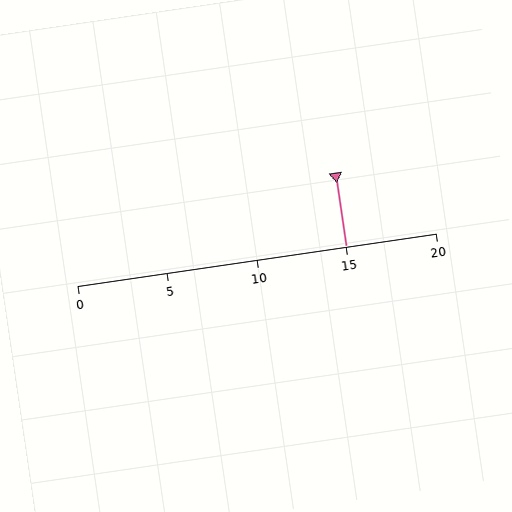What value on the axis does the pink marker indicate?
The marker indicates approximately 15.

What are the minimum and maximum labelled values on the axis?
The axis runs from 0 to 20.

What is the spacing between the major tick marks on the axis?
The major ticks are spaced 5 apart.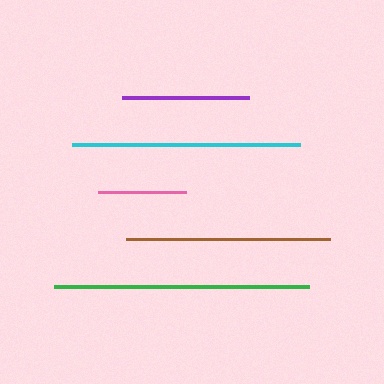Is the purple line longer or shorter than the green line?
The green line is longer than the purple line.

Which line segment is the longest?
The green line is the longest at approximately 254 pixels.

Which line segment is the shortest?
The pink line is the shortest at approximately 87 pixels.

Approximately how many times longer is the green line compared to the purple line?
The green line is approximately 2.0 times the length of the purple line.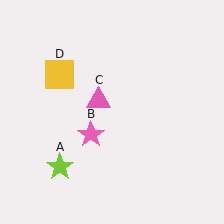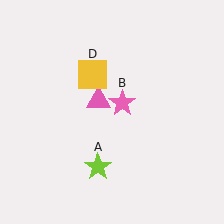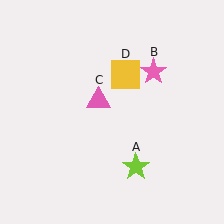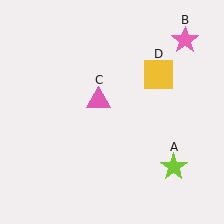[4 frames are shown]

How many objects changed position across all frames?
3 objects changed position: lime star (object A), pink star (object B), yellow square (object D).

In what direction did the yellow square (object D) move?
The yellow square (object D) moved right.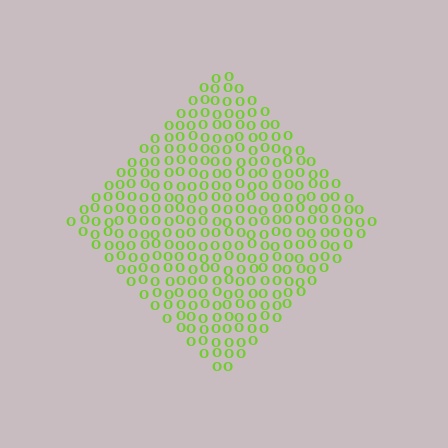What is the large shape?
The large shape is a diamond.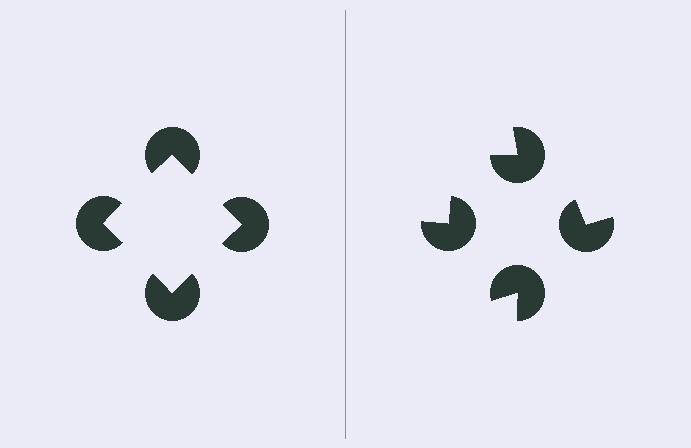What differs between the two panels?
The pac-man discs are positioned identically on both sides; only the wedge orientations differ. On the left they align to a square; on the right they are misaligned.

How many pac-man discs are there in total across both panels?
8 — 4 on each side.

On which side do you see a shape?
An illusory square appears on the left side. On the right side the wedge cuts are rotated, so no coherent shape forms.